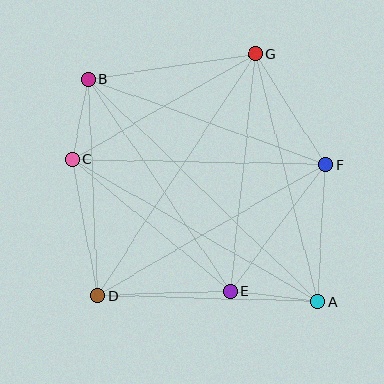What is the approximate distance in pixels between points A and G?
The distance between A and G is approximately 255 pixels.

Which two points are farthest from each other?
Points A and B are farthest from each other.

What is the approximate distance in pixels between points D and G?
The distance between D and G is approximately 288 pixels.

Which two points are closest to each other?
Points B and C are closest to each other.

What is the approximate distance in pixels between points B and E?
The distance between B and E is approximately 255 pixels.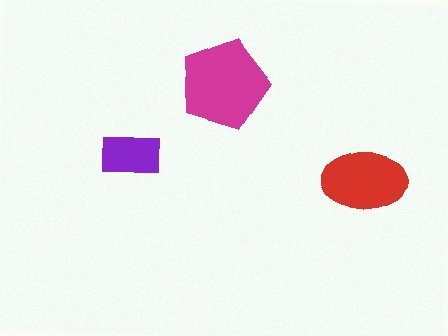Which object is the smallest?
The purple rectangle.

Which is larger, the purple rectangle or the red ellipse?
The red ellipse.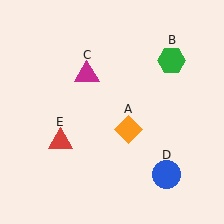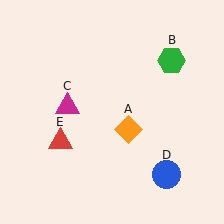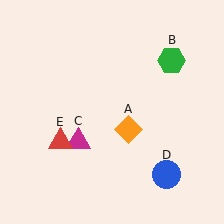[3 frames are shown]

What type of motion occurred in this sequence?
The magenta triangle (object C) rotated counterclockwise around the center of the scene.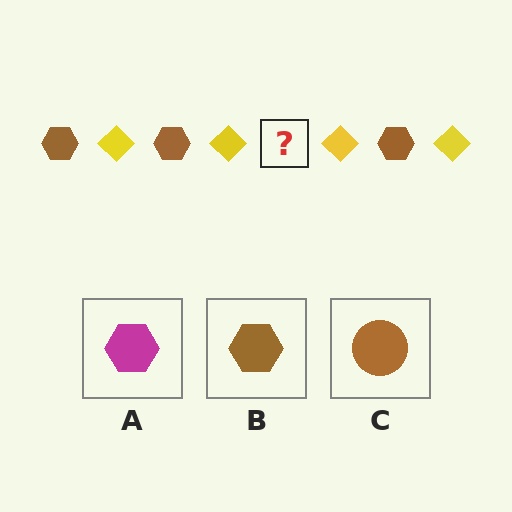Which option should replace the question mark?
Option B.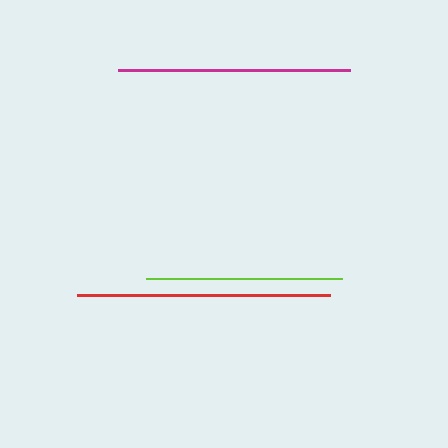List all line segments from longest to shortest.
From longest to shortest: red, magenta, lime.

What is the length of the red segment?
The red segment is approximately 253 pixels long.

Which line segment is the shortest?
The lime line is the shortest at approximately 196 pixels.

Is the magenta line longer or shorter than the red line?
The red line is longer than the magenta line.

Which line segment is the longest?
The red line is the longest at approximately 253 pixels.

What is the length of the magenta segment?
The magenta segment is approximately 232 pixels long.